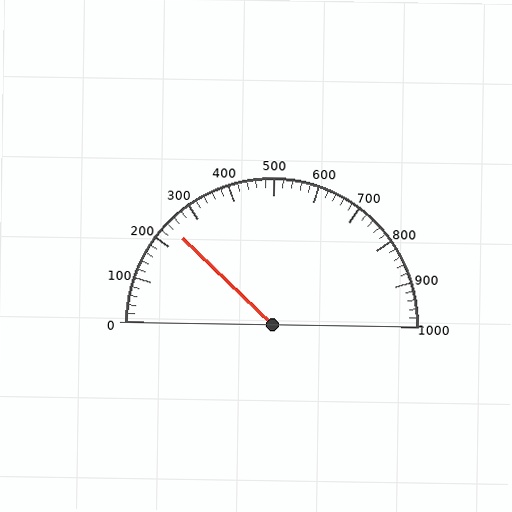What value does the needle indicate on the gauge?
The needle indicates approximately 240.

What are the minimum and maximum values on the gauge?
The gauge ranges from 0 to 1000.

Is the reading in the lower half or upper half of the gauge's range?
The reading is in the lower half of the range (0 to 1000).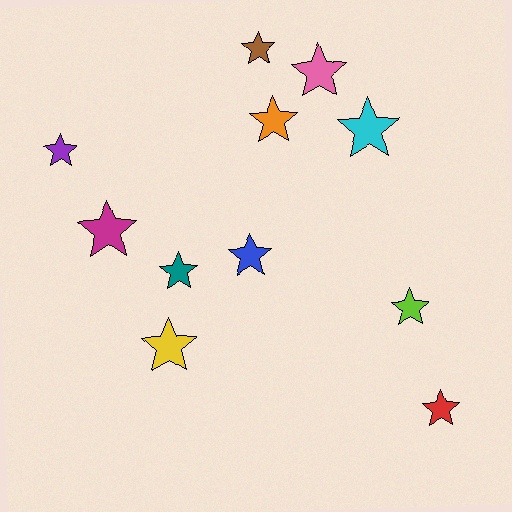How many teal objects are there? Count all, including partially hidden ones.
There is 1 teal object.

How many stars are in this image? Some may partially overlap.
There are 11 stars.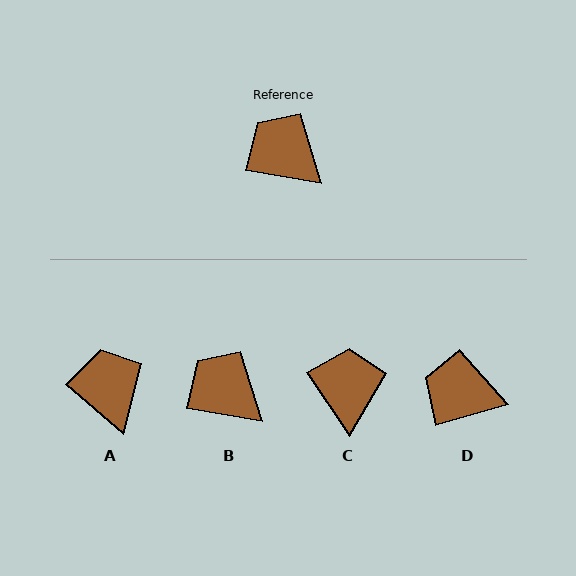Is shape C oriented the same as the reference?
No, it is off by about 47 degrees.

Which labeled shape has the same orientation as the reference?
B.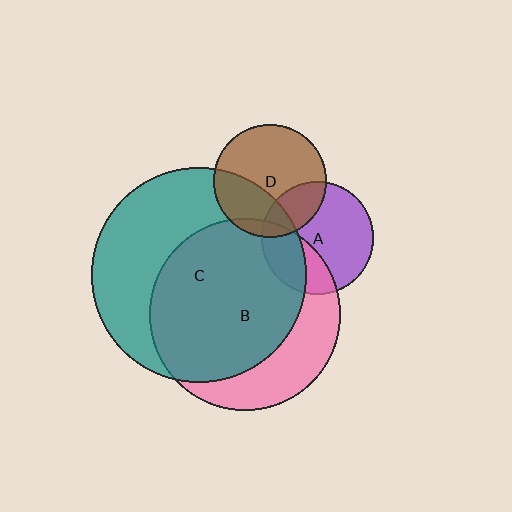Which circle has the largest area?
Circle C (teal).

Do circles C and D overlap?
Yes.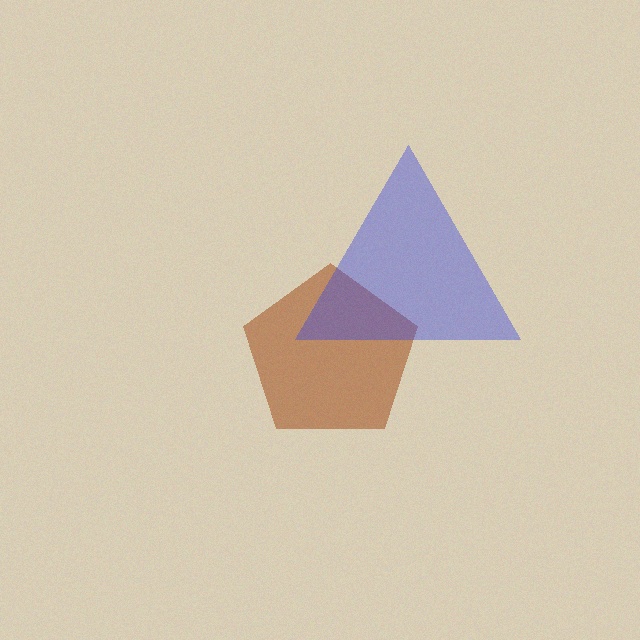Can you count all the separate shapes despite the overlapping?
Yes, there are 2 separate shapes.